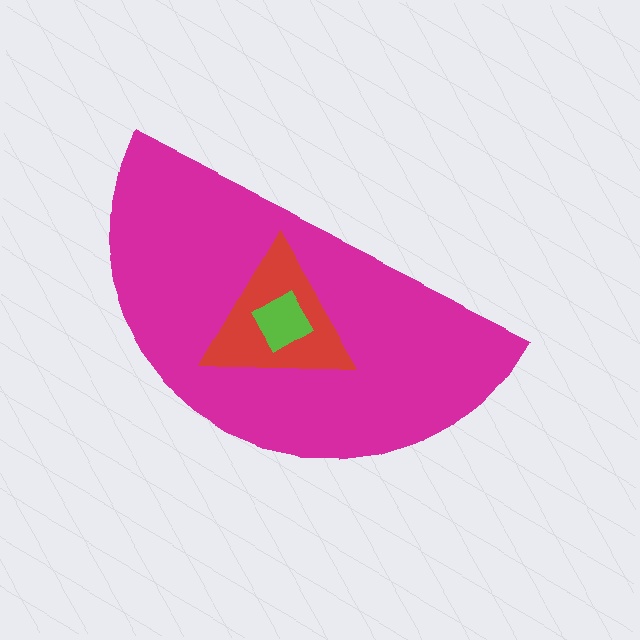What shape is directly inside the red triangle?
The lime diamond.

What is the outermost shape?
The magenta semicircle.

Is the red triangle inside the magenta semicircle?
Yes.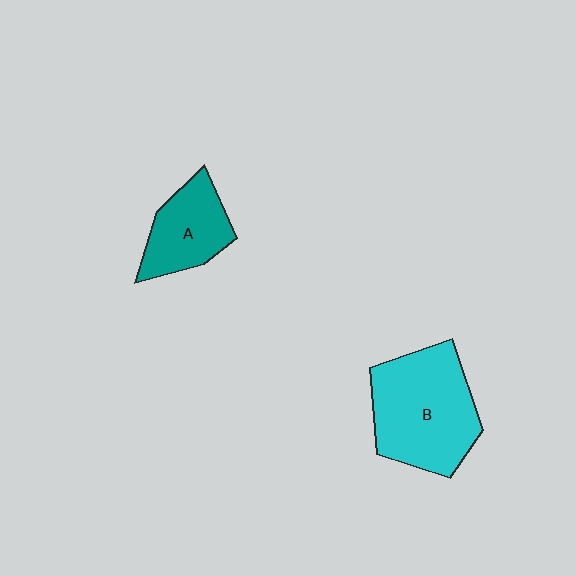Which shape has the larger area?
Shape B (cyan).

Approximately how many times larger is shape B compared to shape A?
Approximately 1.7 times.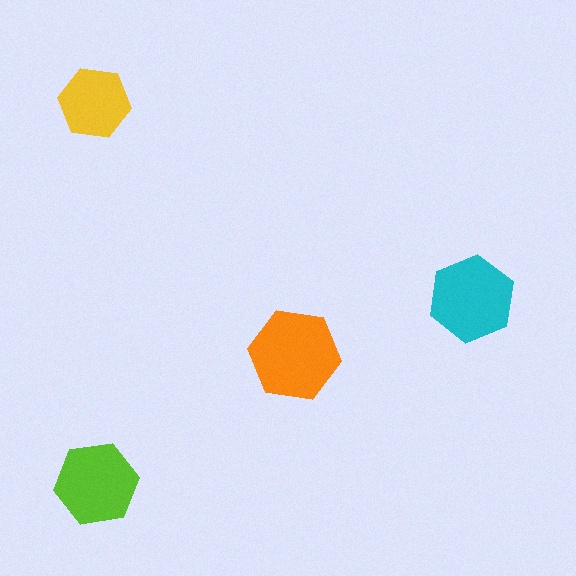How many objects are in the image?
There are 4 objects in the image.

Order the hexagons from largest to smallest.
the orange one, the cyan one, the lime one, the yellow one.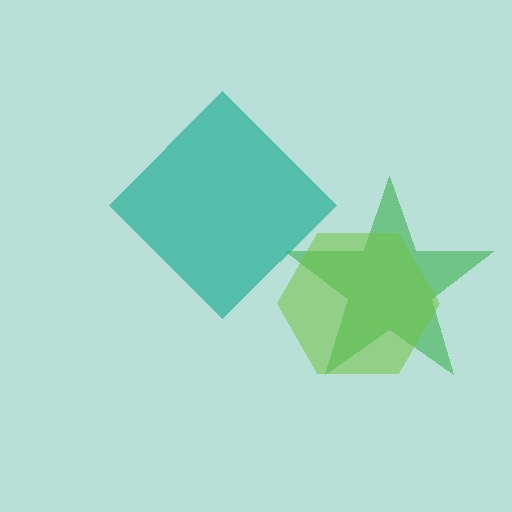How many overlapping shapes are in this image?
There are 3 overlapping shapes in the image.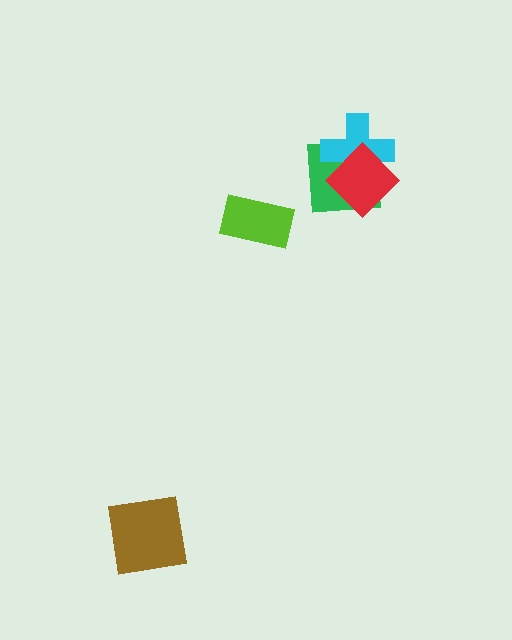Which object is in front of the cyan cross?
The red diamond is in front of the cyan cross.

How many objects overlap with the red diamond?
2 objects overlap with the red diamond.